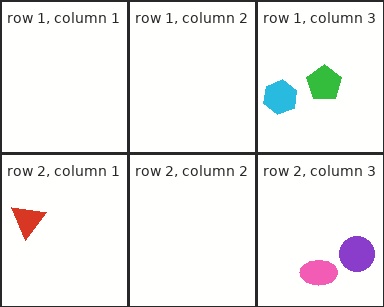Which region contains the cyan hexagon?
The row 1, column 3 region.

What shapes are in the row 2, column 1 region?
The red triangle.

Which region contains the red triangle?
The row 2, column 1 region.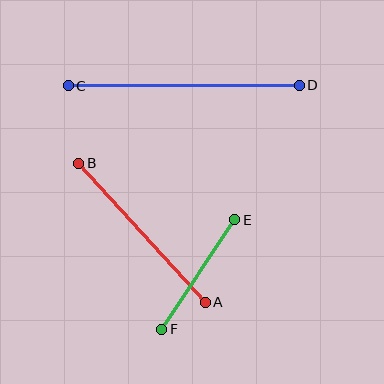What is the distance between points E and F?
The distance is approximately 132 pixels.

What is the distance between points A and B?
The distance is approximately 188 pixels.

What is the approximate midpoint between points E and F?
The midpoint is at approximately (198, 275) pixels.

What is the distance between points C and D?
The distance is approximately 231 pixels.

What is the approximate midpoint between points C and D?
The midpoint is at approximately (184, 86) pixels.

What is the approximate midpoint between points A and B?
The midpoint is at approximately (142, 233) pixels.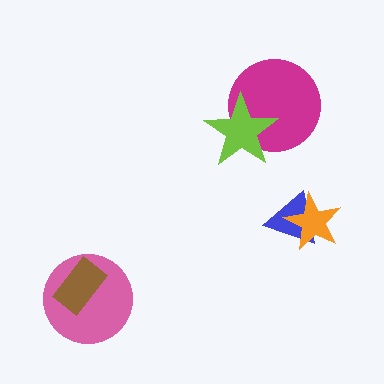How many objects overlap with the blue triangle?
1 object overlaps with the blue triangle.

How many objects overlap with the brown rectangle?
1 object overlaps with the brown rectangle.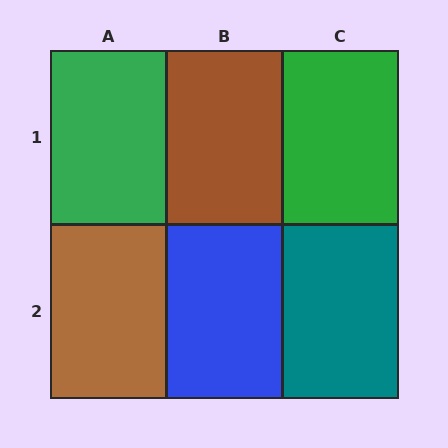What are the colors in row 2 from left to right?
Brown, blue, teal.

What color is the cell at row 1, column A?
Green.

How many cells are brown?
2 cells are brown.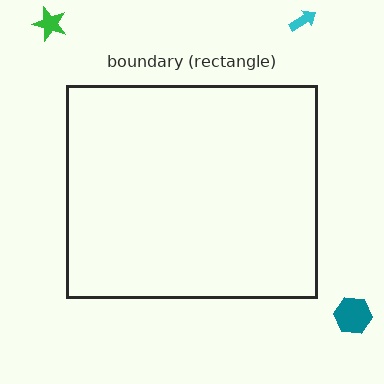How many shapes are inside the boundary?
0 inside, 3 outside.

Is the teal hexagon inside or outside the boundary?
Outside.